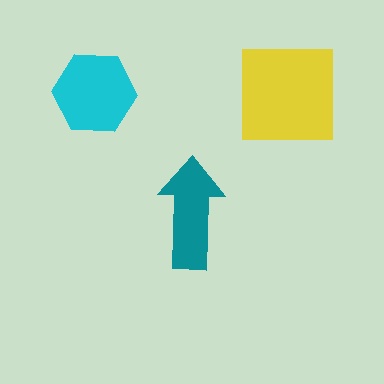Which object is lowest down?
The teal arrow is bottommost.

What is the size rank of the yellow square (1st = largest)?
1st.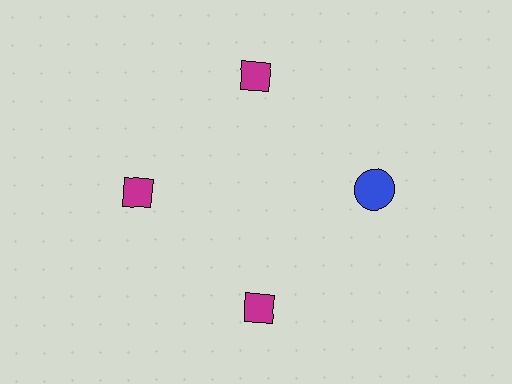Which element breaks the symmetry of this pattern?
The blue circle at roughly the 3 o'clock position breaks the symmetry. All other shapes are magenta diamonds.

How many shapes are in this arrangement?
There are 4 shapes arranged in a ring pattern.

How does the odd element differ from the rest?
It differs in both color (blue instead of magenta) and shape (circle instead of diamond).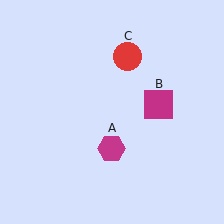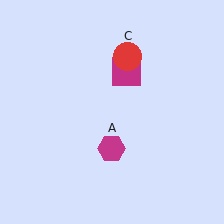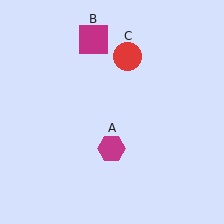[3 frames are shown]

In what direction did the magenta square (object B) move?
The magenta square (object B) moved up and to the left.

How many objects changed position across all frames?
1 object changed position: magenta square (object B).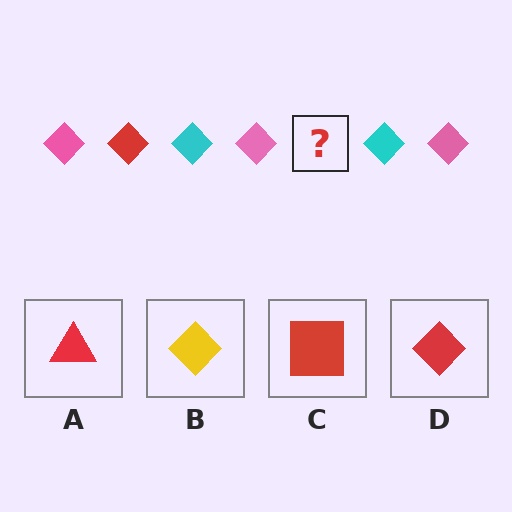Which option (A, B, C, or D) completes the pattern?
D.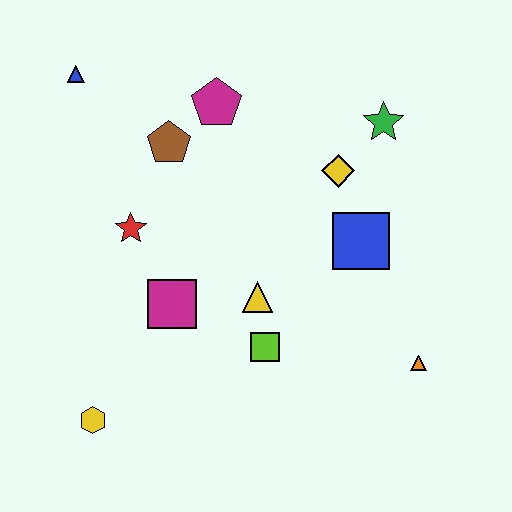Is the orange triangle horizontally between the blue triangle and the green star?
No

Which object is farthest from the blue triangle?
The orange triangle is farthest from the blue triangle.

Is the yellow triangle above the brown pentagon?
No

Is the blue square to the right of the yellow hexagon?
Yes